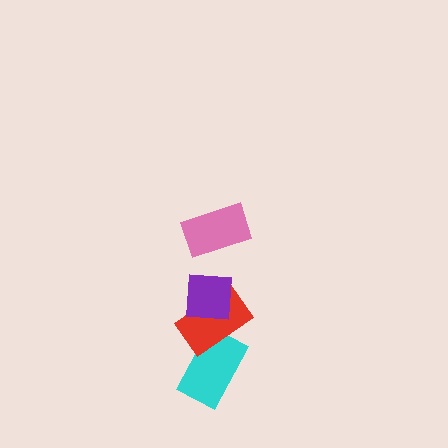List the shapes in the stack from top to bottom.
From top to bottom: the pink rectangle, the purple square, the red rectangle, the cyan rectangle.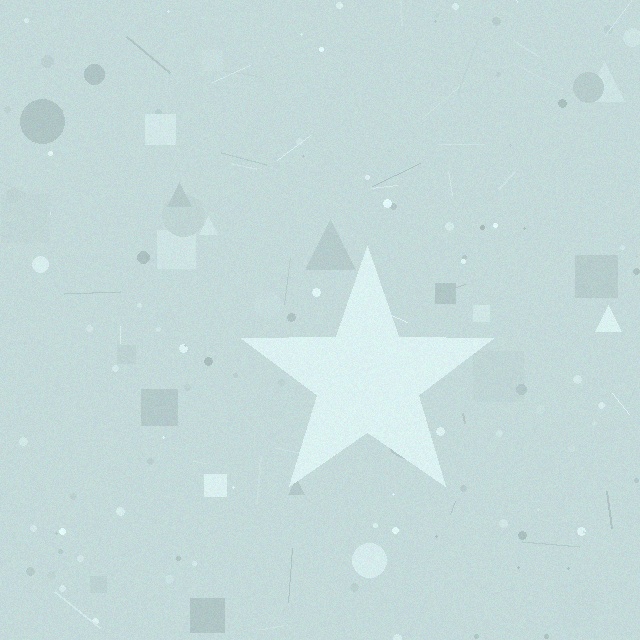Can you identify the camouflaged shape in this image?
The camouflaged shape is a star.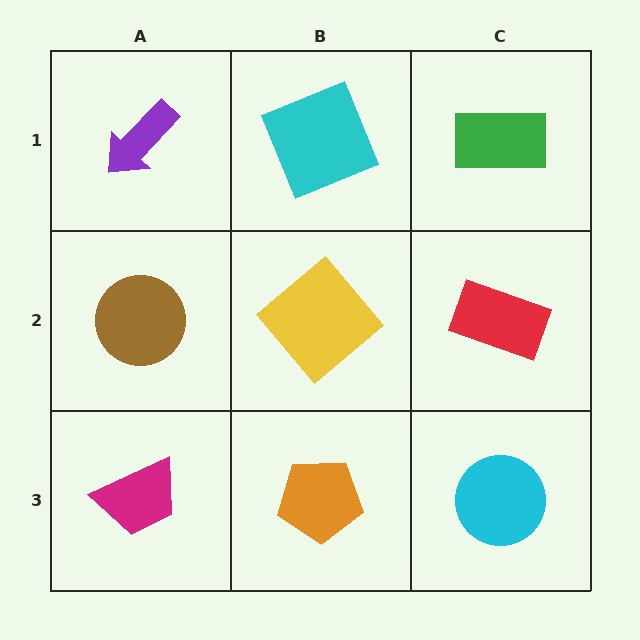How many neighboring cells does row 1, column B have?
3.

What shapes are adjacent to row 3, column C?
A red rectangle (row 2, column C), an orange pentagon (row 3, column B).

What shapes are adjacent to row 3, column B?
A yellow diamond (row 2, column B), a magenta trapezoid (row 3, column A), a cyan circle (row 3, column C).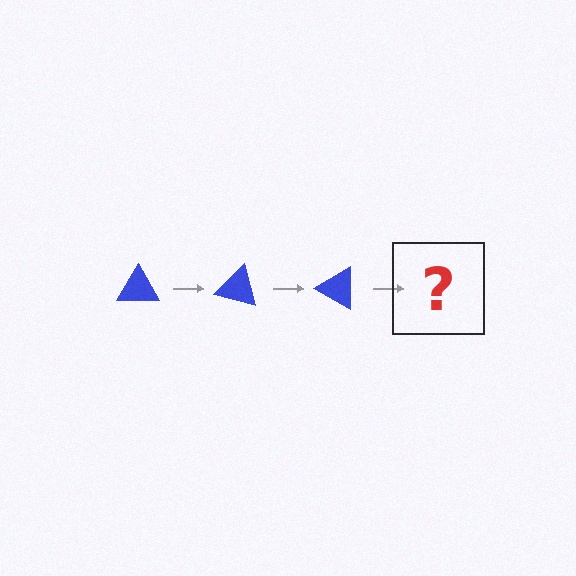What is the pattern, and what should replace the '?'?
The pattern is that the triangle rotates 15 degrees each step. The '?' should be a blue triangle rotated 45 degrees.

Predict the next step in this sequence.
The next step is a blue triangle rotated 45 degrees.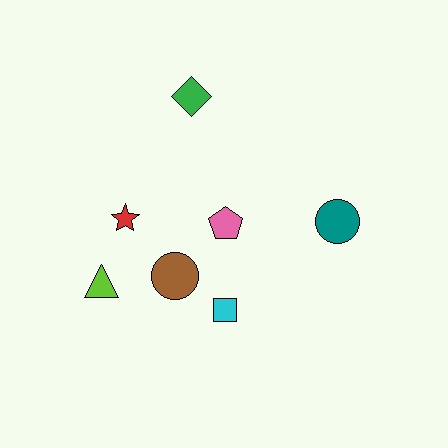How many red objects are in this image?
There is 1 red object.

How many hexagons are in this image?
There are no hexagons.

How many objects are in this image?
There are 7 objects.